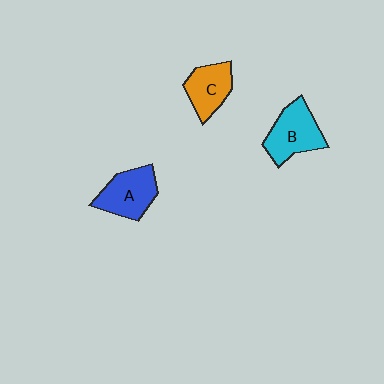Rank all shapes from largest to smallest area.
From largest to smallest: B (cyan), A (blue), C (orange).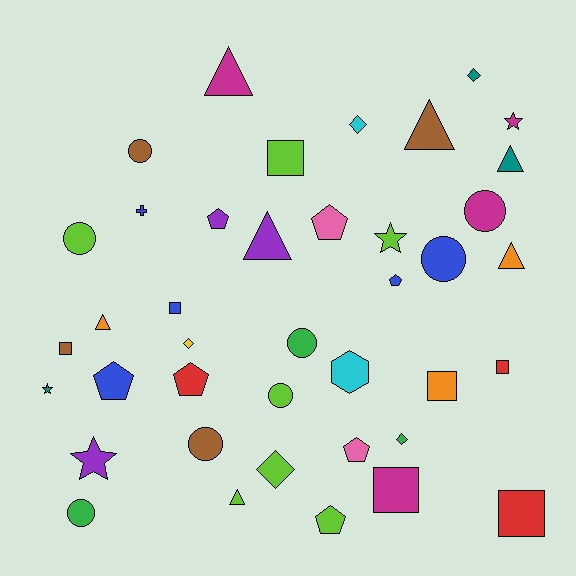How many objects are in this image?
There are 40 objects.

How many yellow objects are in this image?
There is 1 yellow object.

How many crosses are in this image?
There is 1 cross.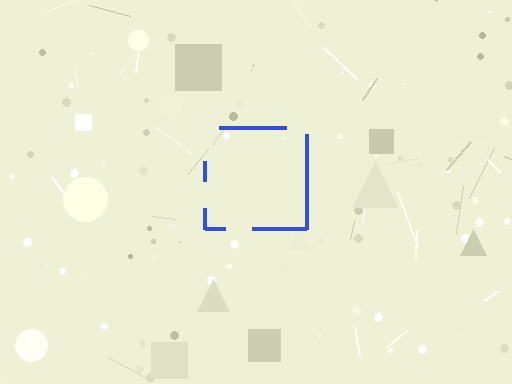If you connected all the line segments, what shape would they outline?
They would outline a square.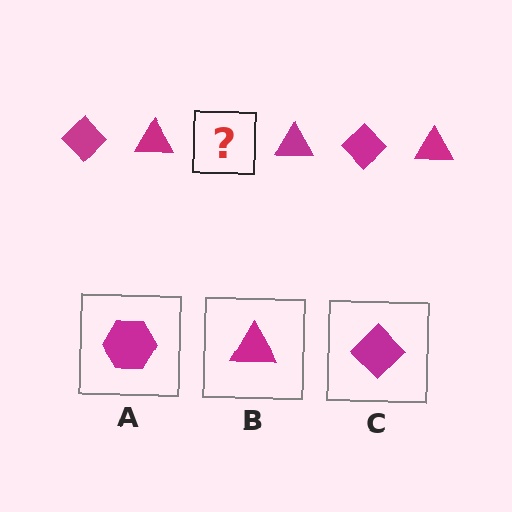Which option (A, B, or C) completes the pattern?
C.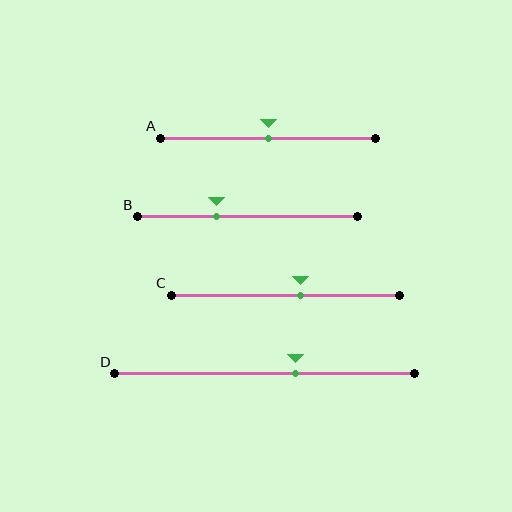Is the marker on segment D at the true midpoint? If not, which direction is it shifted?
No, the marker on segment D is shifted to the right by about 10% of the segment length.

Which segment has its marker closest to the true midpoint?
Segment A has its marker closest to the true midpoint.